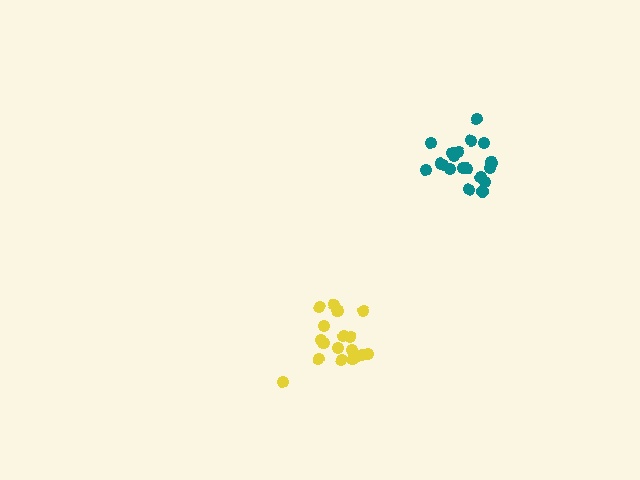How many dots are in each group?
Group 1: 17 dots, Group 2: 19 dots (36 total).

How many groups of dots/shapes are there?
There are 2 groups.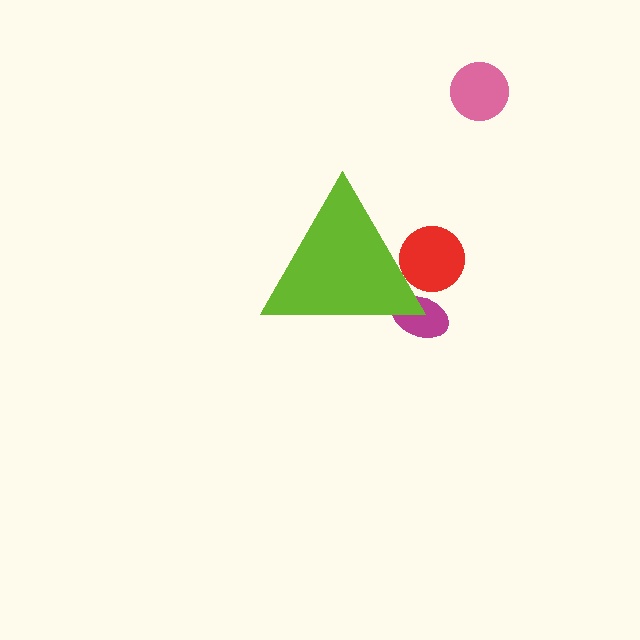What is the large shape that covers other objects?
A lime triangle.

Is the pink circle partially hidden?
No, the pink circle is fully visible.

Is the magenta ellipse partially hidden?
Yes, the magenta ellipse is partially hidden behind the lime triangle.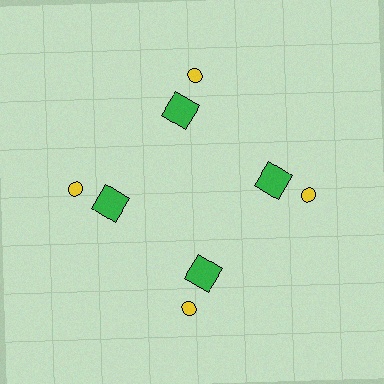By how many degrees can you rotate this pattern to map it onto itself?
The pattern maps onto itself every 90 degrees of rotation.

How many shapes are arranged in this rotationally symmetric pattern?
There are 8 shapes, arranged in 4 groups of 2.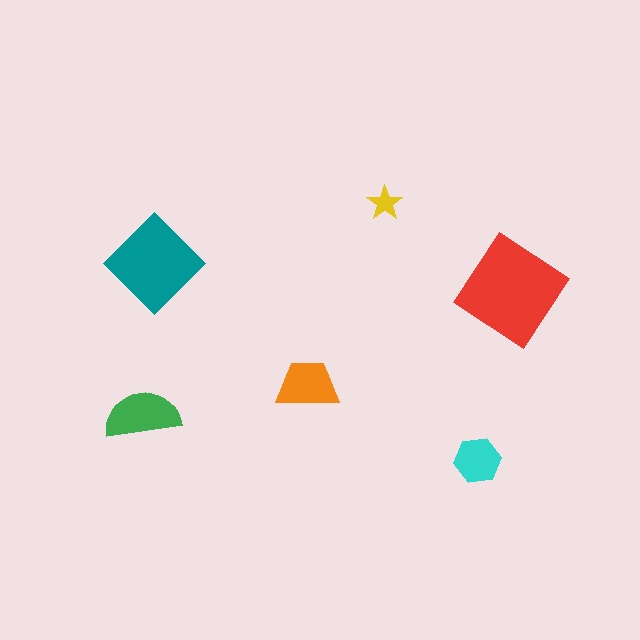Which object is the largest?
The red diamond.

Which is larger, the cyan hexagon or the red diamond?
The red diamond.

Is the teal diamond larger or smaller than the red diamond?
Smaller.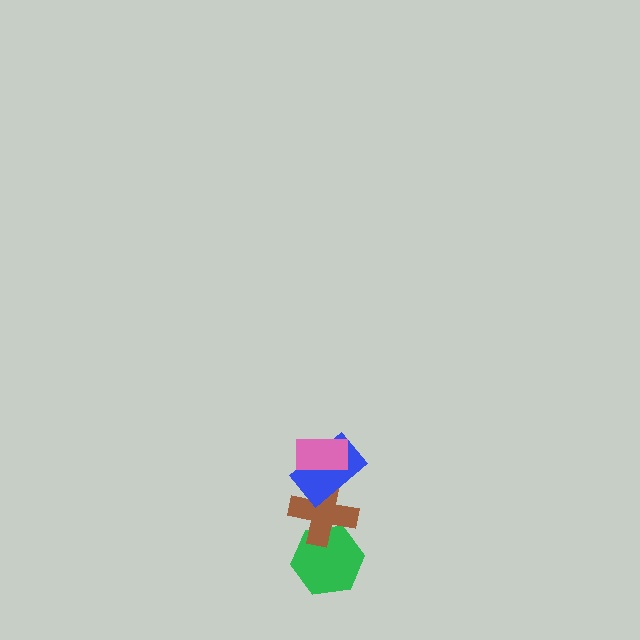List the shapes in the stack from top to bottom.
From top to bottom: the pink rectangle, the blue rectangle, the brown cross, the green hexagon.